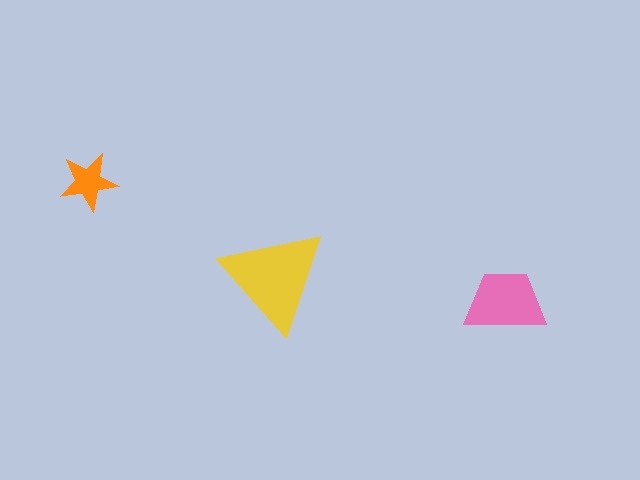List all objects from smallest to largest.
The orange star, the pink trapezoid, the yellow triangle.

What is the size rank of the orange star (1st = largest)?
3rd.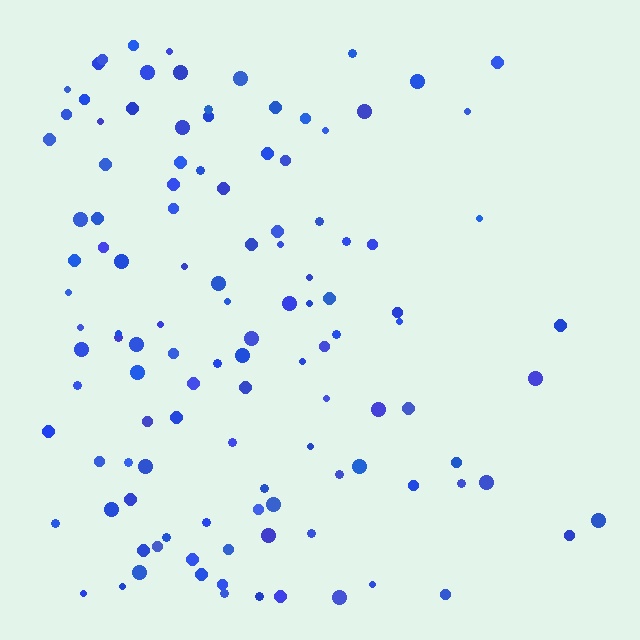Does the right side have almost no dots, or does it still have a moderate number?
Still a moderate number, just noticeably fewer than the left.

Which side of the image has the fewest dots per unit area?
The right.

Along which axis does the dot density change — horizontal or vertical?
Horizontal.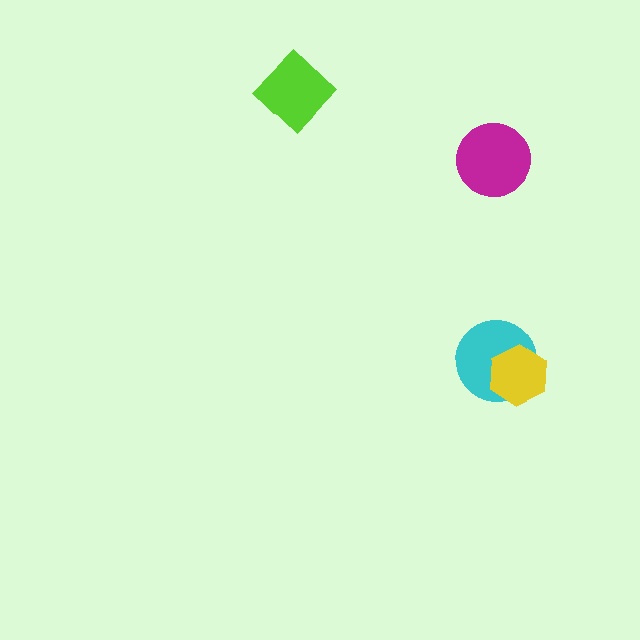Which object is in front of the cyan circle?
The yellow hexagon is in front of the cyan circle.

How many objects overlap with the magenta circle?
0 objects overlap with the magenta circle.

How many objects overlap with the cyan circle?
1 object overlaps with the cyan circle.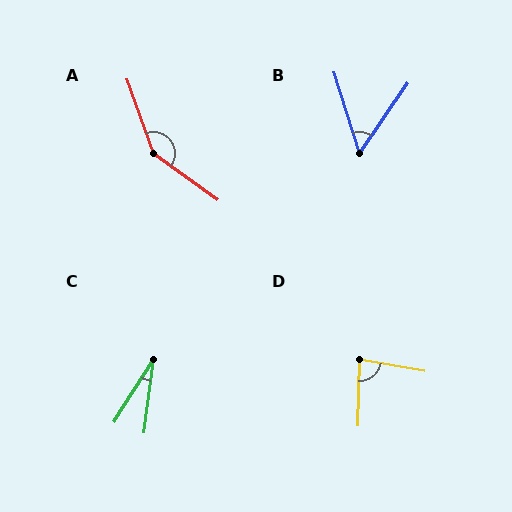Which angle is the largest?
A, at approximately 146 degrees.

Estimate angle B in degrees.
Approximately 52 degrees.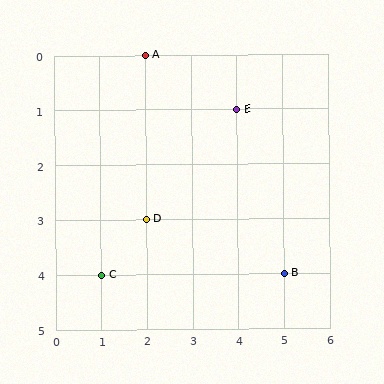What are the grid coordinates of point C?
Point C is at grid coordinates (1, 4).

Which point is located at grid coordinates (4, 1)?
Point E is at (4, 1).